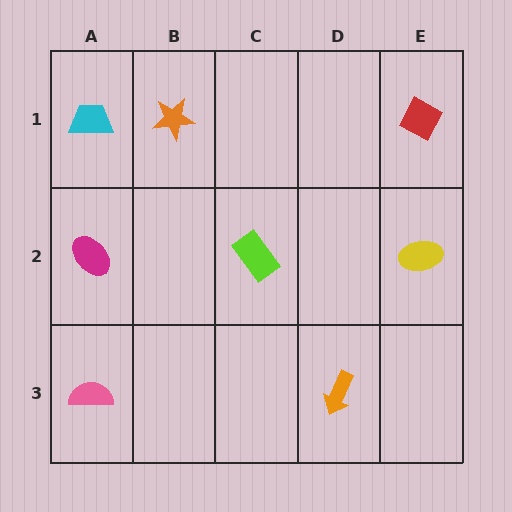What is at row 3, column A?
A pink semicircle.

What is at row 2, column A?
A magenta ellipse.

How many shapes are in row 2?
3 shapes.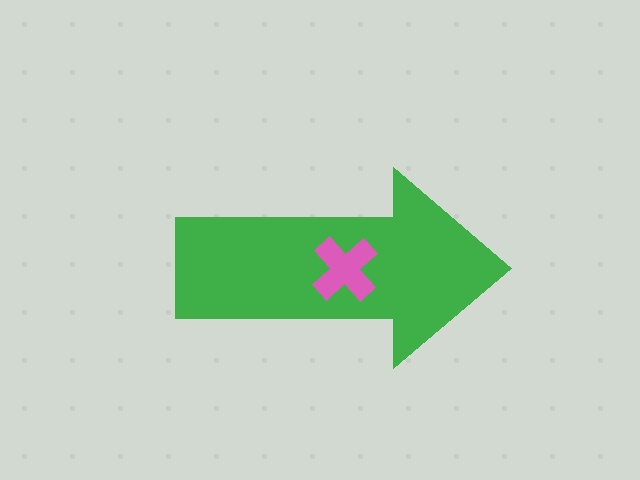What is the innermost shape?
The pink cross.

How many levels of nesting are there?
2.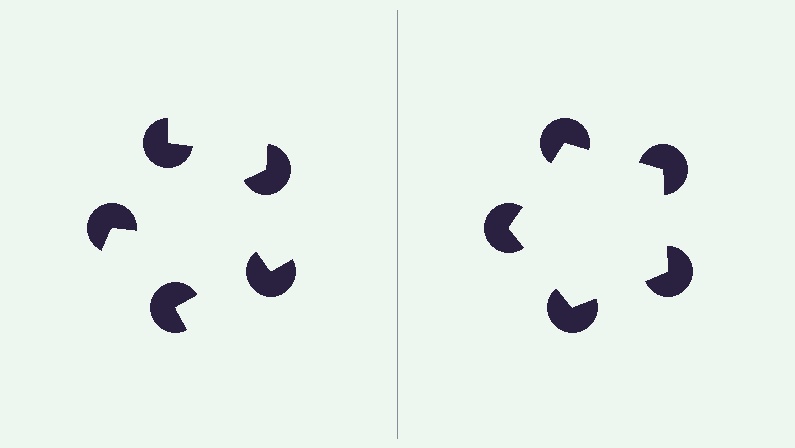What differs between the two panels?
The pac-man discs are positioned identically on both sides; only the wedge orientations differ. On the right they align to a pentagon; on the left they are misaligned.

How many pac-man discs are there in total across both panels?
10 — 5 on each side.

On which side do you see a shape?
An illusory pentagon appears on the right side. On the left side the wedge cuts are rotated, so no coherent shape forms.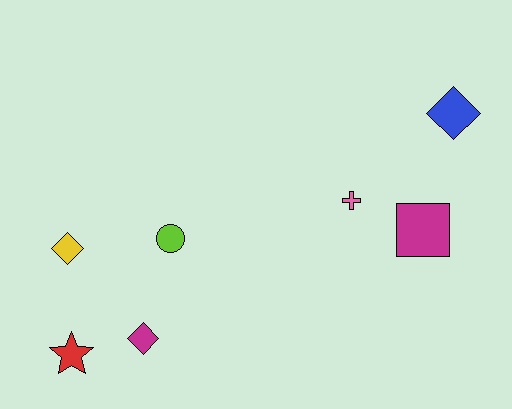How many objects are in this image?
There are 7 objects.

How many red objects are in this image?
There is 1 red object.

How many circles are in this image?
There is 1 circle.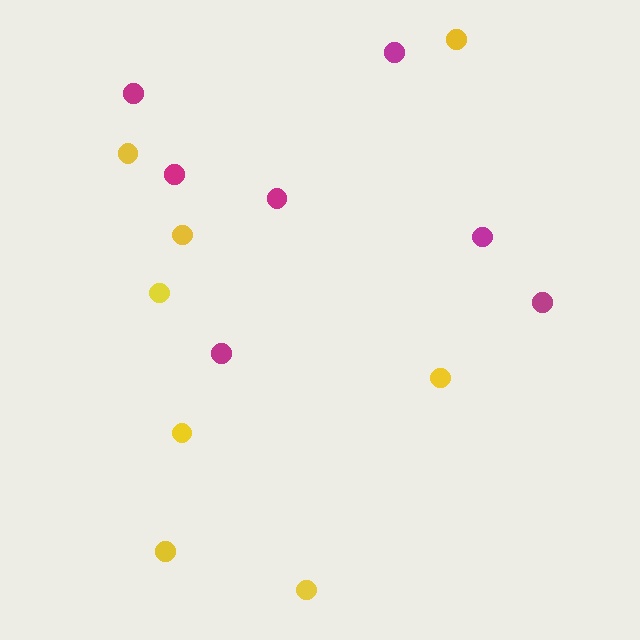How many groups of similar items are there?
There are 2 groups: one group of yellow circles (8) and one group of magenta circles (7).